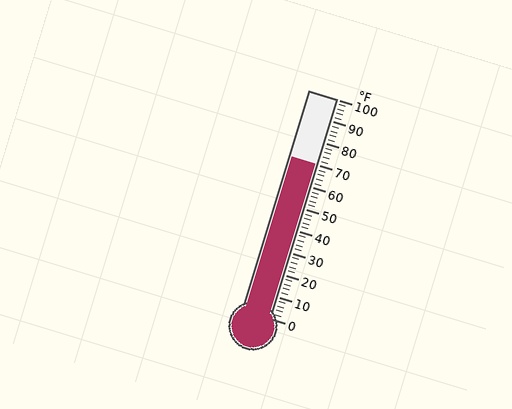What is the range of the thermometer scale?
The thermometer scale ranges from 0°F to 100°F.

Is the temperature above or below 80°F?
The temperature is below 80°F.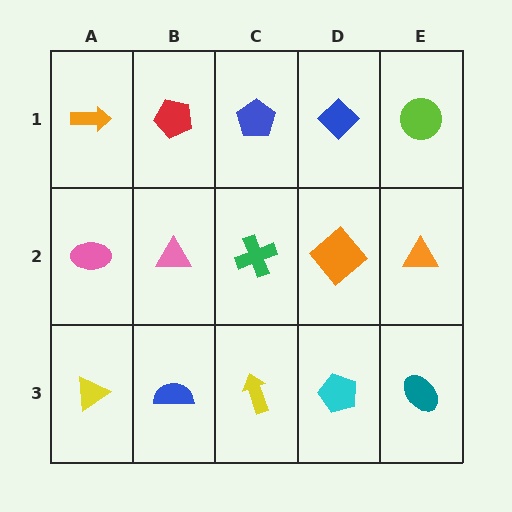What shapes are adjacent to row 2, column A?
An orange arrow (row 1, column A), a yellow triangle (row 3, column A), a pink triangle (row 2, column B).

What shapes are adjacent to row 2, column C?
A blue pentagon (row 1, column C), a yellow arrow (row 3, column C), a pink triangle (row 2, column B), an orange diamond (row 2, column D).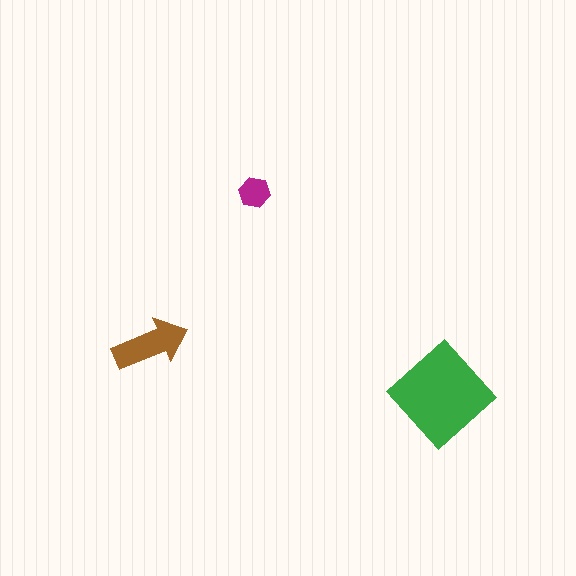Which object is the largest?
The green diamond.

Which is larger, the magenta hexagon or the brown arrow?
The brown arrow.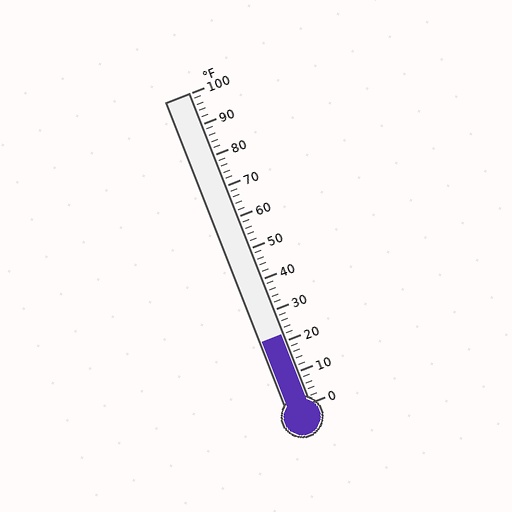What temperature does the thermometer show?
The thermometer shows approximately 22°F.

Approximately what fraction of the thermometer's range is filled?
The thermometer is filled to approximately 20% of its range.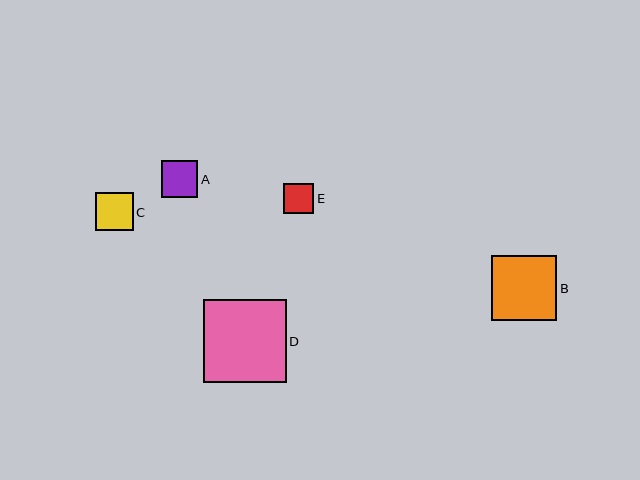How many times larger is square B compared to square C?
Square B is approximately 1.7 times the size of square C.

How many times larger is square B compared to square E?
Square B is approximately 2.2 times the size of square E.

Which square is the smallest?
Square E is the smallest with a size of approximately 30 pixels.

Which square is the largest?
Square D is the largest with a size of approximately 83 pixels.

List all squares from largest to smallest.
From largest to smallest: D, B, C, A, E.